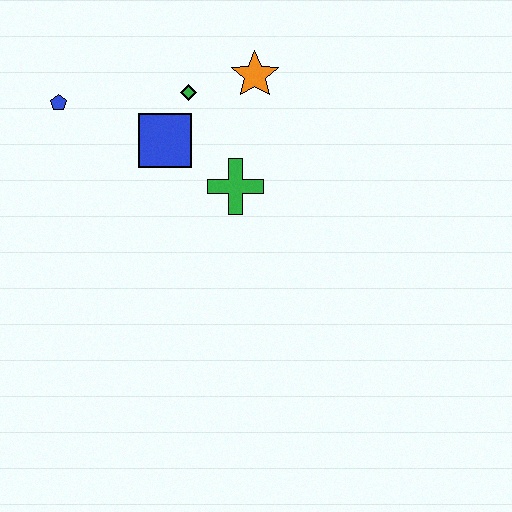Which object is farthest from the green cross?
The blue pentagon is farthest from the green cross.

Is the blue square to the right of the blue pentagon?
Yes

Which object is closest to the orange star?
The green diamond is closest to the orange star.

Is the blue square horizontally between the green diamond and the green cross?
No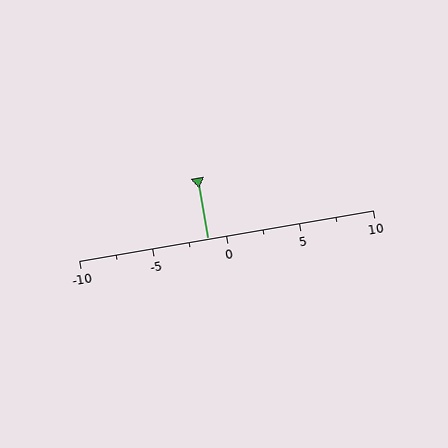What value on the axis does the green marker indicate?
The marker indicates approximately -1.2.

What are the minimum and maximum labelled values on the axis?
The axis runs from -10 to 10.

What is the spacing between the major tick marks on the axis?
The major ticks are spaced 5 apart.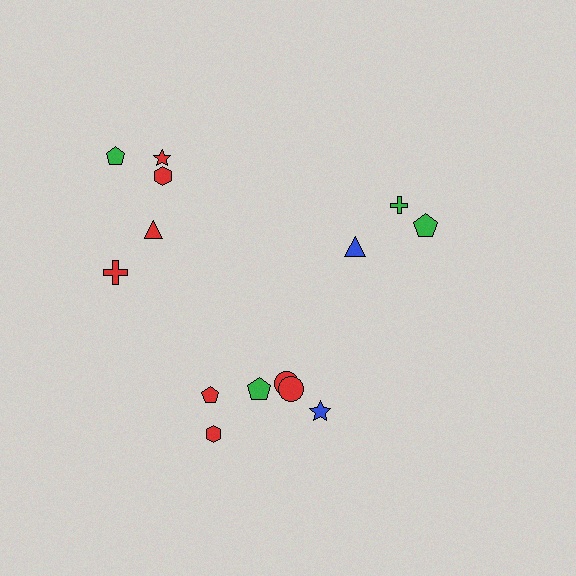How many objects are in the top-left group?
There are 5 objects.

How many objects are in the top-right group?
There are 3 objects.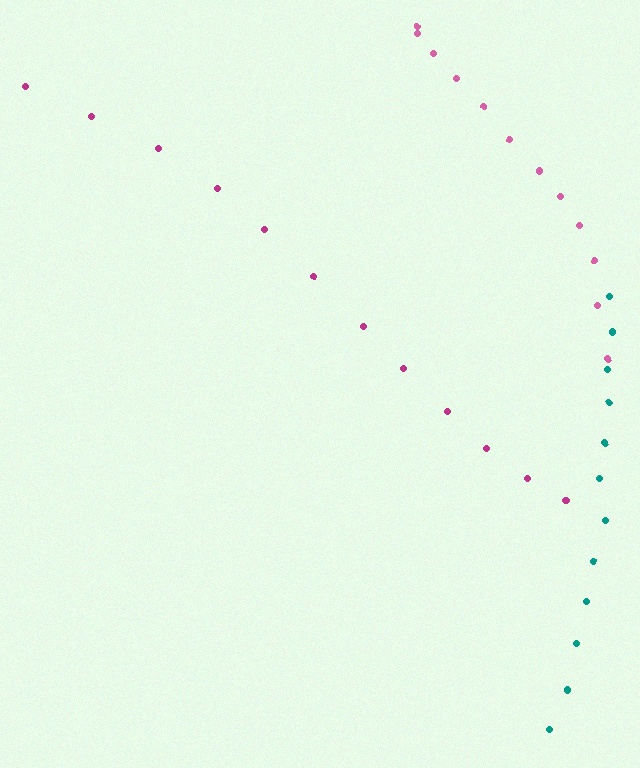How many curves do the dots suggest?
There are 3 distinct paths.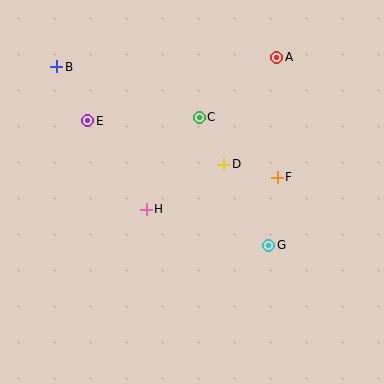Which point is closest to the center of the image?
Point D at (223, 164) is closest to the center.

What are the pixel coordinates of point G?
Point G is at (269, 245).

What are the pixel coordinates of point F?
Point F is at (277, 177).